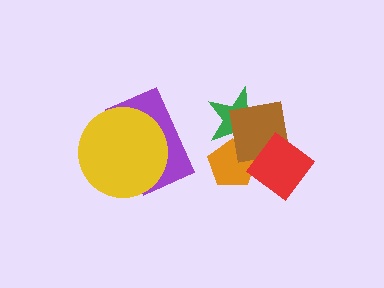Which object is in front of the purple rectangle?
The yellow circle is in front of the purple rectangle.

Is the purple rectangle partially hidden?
Yes, it is partially covered by another shape.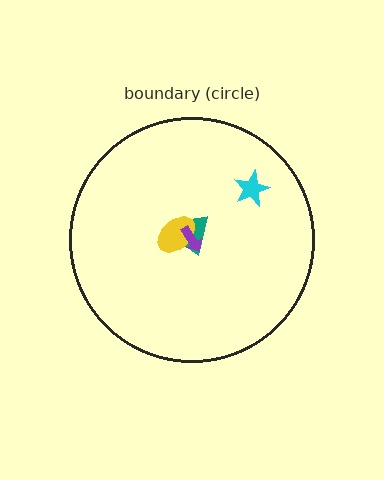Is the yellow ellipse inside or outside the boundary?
Inside.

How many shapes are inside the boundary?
4 inside, 0 outside.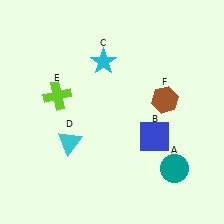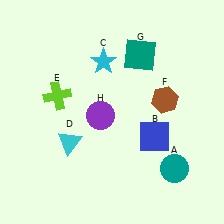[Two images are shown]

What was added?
A teal square (G), a purple circle (H) were added in Image 2.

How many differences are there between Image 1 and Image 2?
There are 2 differences between the two images.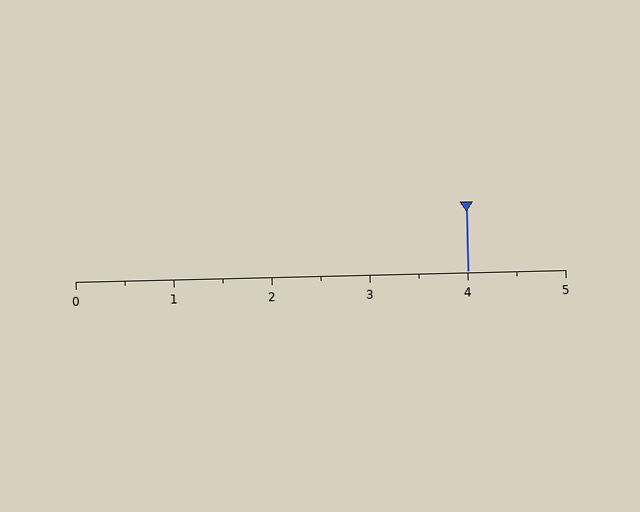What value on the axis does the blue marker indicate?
The marker indicates approximately 4.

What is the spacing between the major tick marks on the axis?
The major ticks are spaced 1 apart.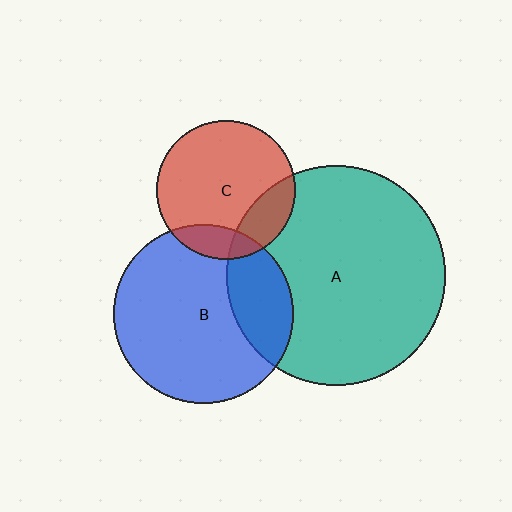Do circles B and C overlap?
Yes.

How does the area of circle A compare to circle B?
Approximately 1.5 times.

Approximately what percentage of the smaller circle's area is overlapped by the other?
Approximately 15%.